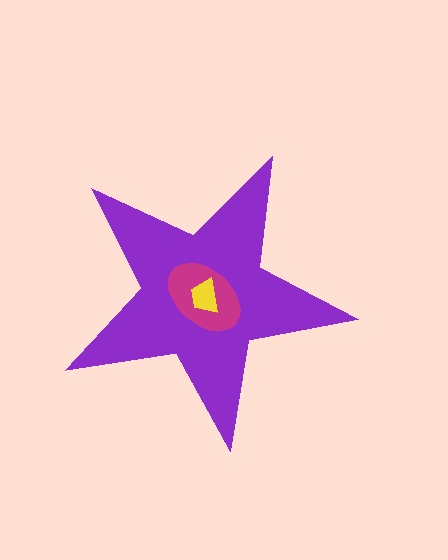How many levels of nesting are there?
3.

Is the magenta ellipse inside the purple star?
Yes.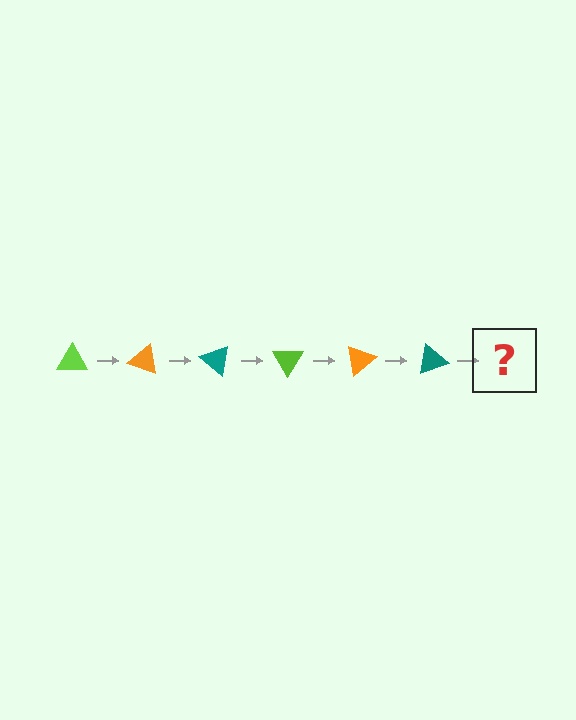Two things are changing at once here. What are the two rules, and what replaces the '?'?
The two rules are that it rotates 20 degrees each step and the color cycles through lime, orange, and teal. The '?' should be a lime triangle, rotated 120 degrees from the start.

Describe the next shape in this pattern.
It should be a lime triangle, rotated 120 degrees from the start.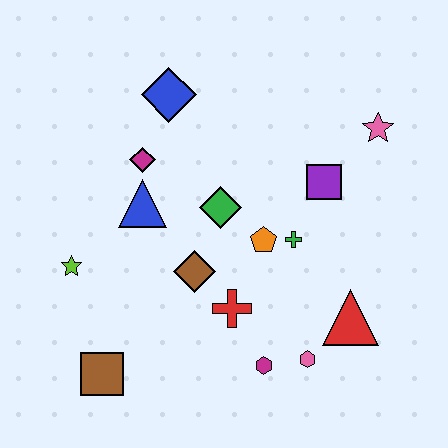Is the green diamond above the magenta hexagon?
Yes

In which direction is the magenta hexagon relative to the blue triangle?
The magenta hexagon is below the blue triangle.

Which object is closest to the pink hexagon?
The magenta hexagon is closest to the pink hexagon.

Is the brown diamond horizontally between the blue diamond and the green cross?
Yes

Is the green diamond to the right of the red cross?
No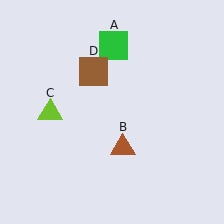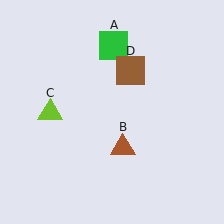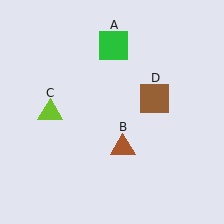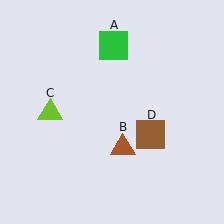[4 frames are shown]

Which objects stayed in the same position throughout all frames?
Green square (object A) and brown triangle (object B) and lime triangle (object C) remained stationary.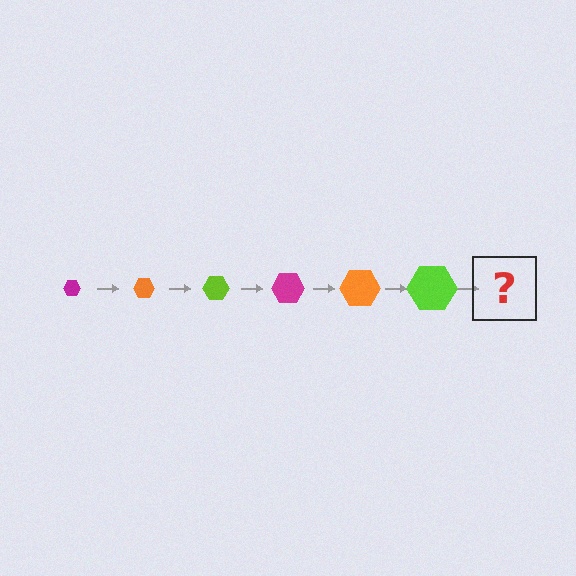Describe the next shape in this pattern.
It should be a magenta hexagon, larger than the previous one.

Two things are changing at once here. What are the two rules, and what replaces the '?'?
The two rules are that the hexagon grows larger each step and the color cycles through magenta, orange, and lime. The '?' should be a magenta hexagon, larger than the previous one.